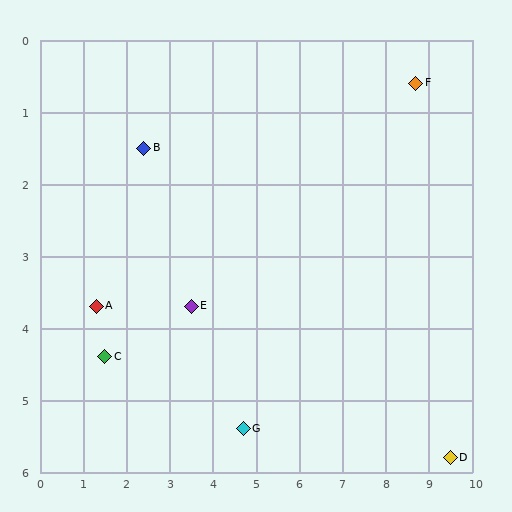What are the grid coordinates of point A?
Point A is at approximately (1.3, 3.7).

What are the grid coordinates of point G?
Point G is at approximately (4.7, 5.4).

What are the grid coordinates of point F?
Point F is at approximately (8.7, 0.6).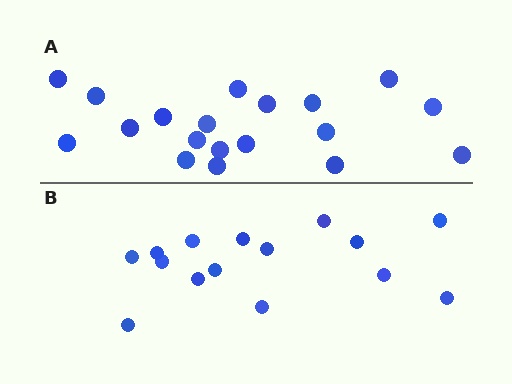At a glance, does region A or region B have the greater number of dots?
Region A (the top region) has more dots.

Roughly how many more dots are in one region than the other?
Region A has about 4 more dots than region B.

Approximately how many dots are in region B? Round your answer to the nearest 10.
About 20 dots. (The exact count is 15, which rounds to 20.)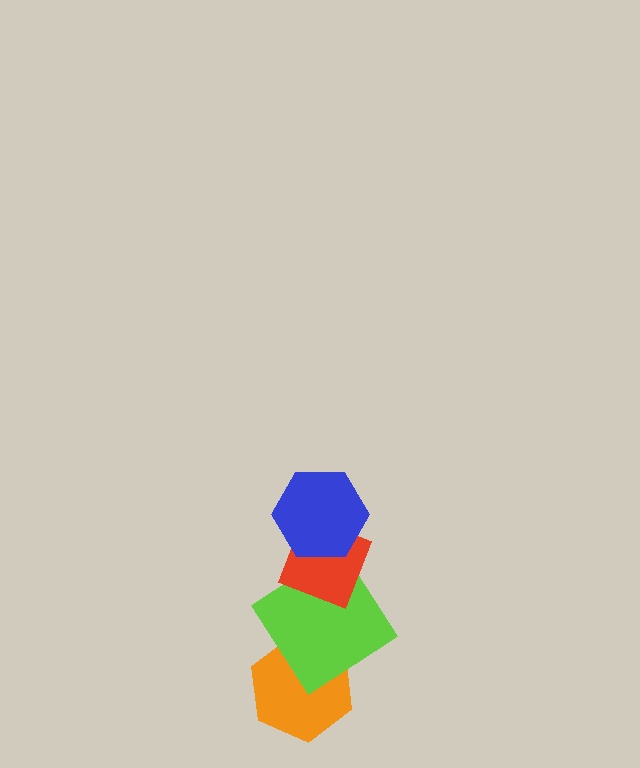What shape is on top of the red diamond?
The blue hexagon is on top of the red diamond.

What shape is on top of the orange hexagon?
The lime diamond is on top of the orange hexagon.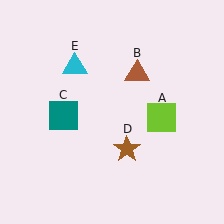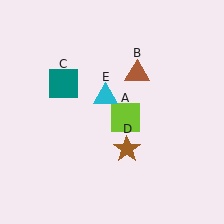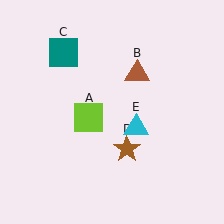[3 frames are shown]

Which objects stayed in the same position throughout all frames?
Brown triangle (object B) and brown star (object D) remained stationary.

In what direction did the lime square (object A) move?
The lime square (object A) moved left.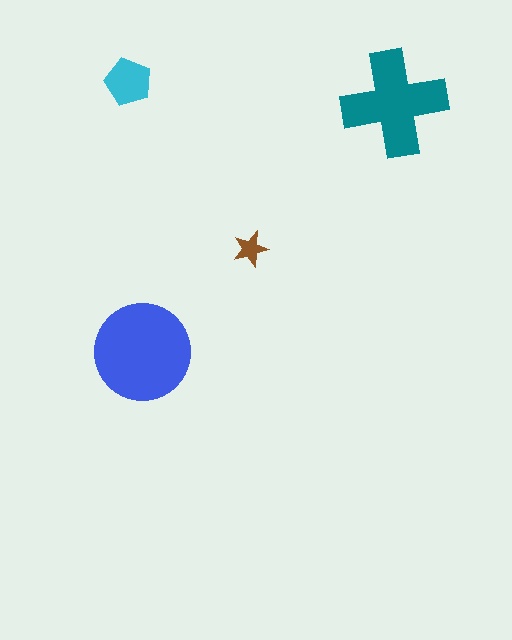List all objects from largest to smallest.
The blue circle, the teal cross, the cyan pentagon, the brown star.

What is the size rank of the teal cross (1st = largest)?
2nd.